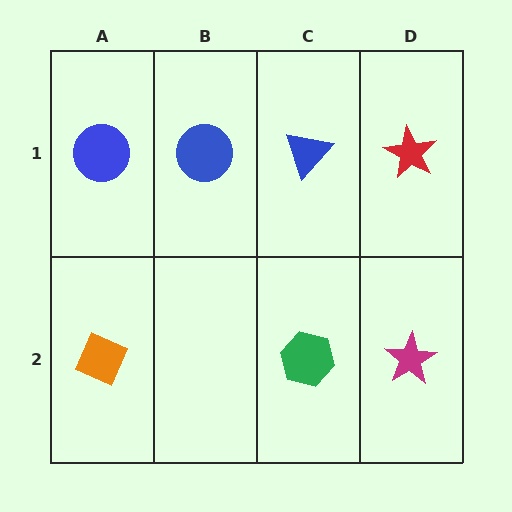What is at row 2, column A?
An orange diamond.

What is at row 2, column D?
A magenta star.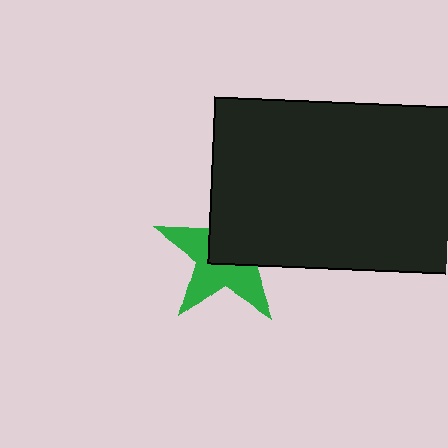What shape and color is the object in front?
The object in front is a black rectangle.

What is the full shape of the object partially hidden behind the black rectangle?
The partially hidden object is a green star.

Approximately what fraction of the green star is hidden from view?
Roughly 49% of the green star is hidden behind the black rectangle.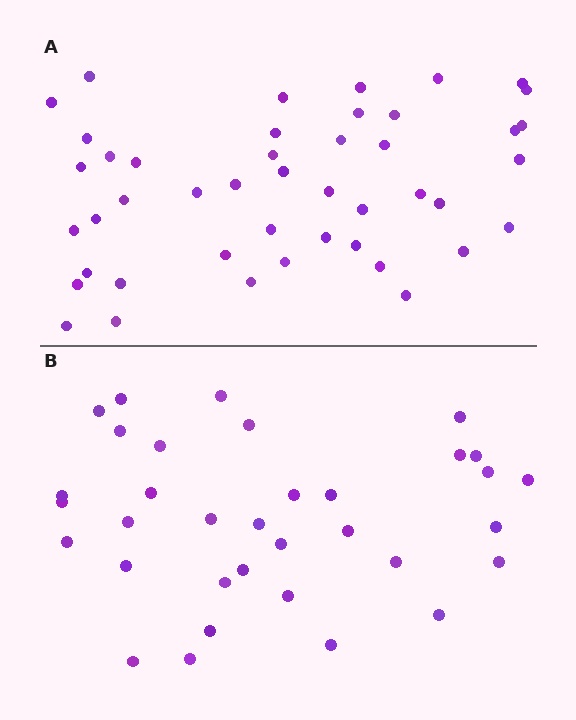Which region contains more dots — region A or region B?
Region A (the top region) has more dots.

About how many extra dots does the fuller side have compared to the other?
Region A has roughly 12 or so more dots than region B.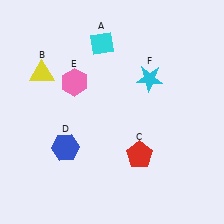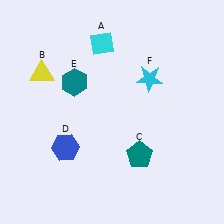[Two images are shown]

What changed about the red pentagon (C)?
In Image 1, C is red. In Image 2, it changed to teal.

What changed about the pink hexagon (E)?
In Image 1, E is pink. In Image 2, it changed to teal.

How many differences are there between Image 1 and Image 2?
There are 2 differences between the two images.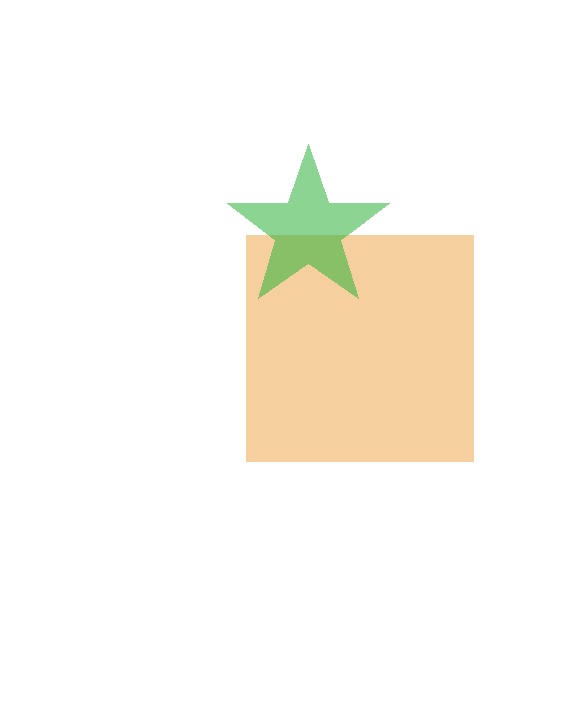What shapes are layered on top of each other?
The layered shapes are: an orange square, a green star.